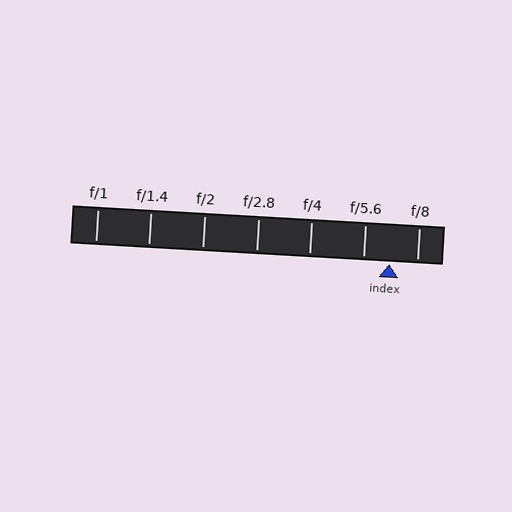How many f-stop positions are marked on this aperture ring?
There are 7 f-stop positions marked.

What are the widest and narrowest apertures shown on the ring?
The widest aperture shown is f/1 and the narrowest is f/8.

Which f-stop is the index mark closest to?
The index mark is closest to f/5.6.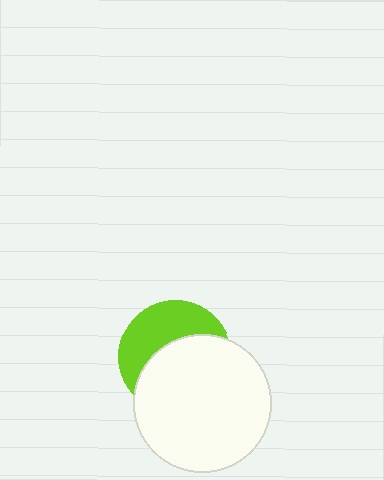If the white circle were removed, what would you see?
You would see the complete lime circle.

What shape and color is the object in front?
The object in front is a white circle.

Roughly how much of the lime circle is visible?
A small part of it is visible (roughly 43%).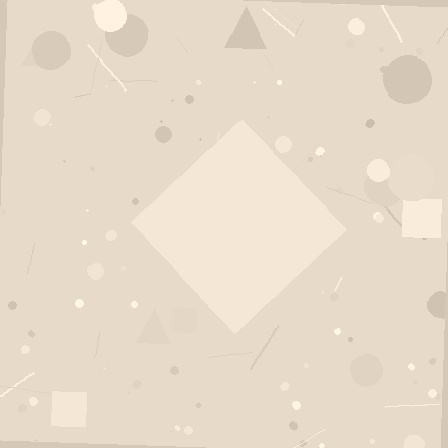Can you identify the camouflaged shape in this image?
The camouflaged shape is a diamond.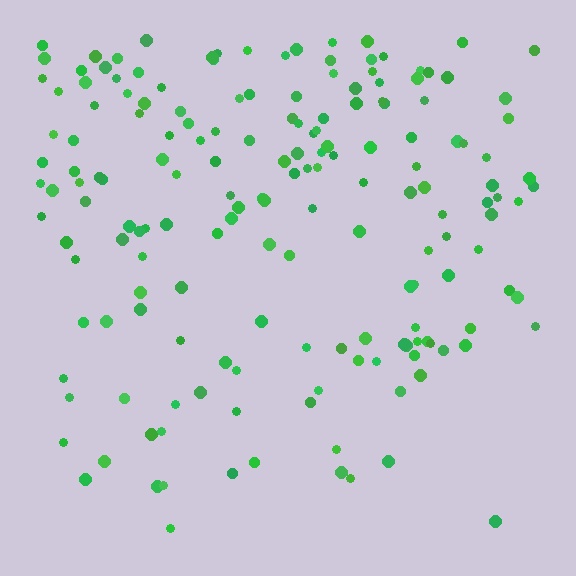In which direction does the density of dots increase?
From bottom to top, with the top side densest.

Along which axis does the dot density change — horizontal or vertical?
Vertical.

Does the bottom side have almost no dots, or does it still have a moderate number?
Still a moderate number, just noticeably fewer than the top.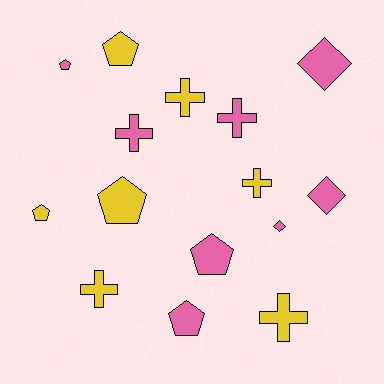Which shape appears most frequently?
Pentagon, with 6 objects.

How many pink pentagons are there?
There are 3 pink pentagons.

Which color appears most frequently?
Pink, with 8 objects.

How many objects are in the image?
There are 15 objects.